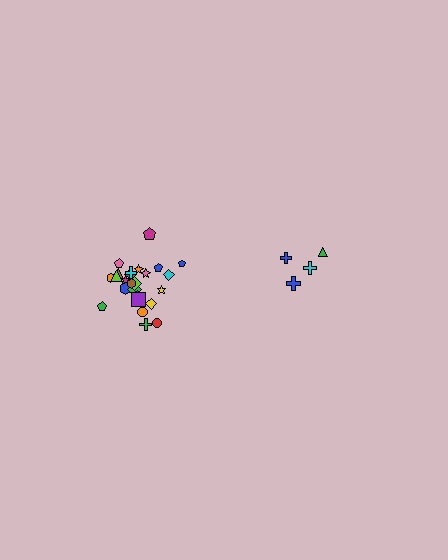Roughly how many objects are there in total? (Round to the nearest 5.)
Roughly 30 objects in total.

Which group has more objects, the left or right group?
The left group.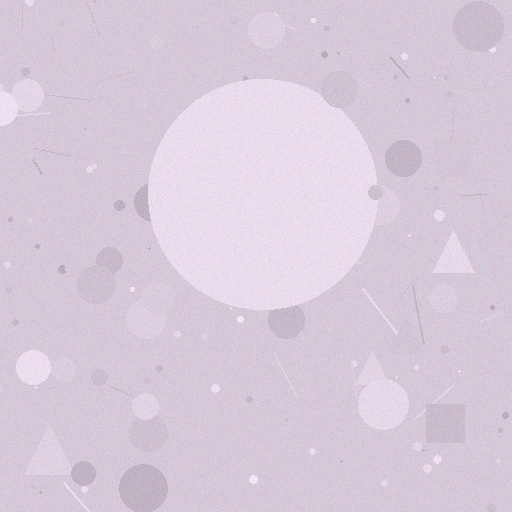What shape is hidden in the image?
A circle is hidden in the image.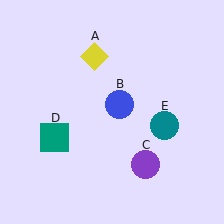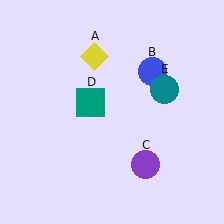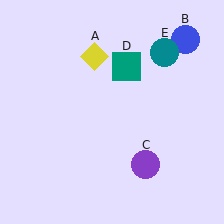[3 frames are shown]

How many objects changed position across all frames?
3 objects changed position: blue circle (object B), teal square (object D), teal circle (object E).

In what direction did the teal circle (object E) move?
The teal circle (object E) moved up.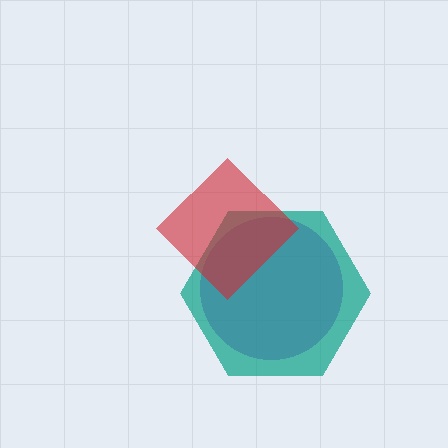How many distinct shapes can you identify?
There are 3 distinct shapes: a purple circle, a teal hexagon, a red diamond.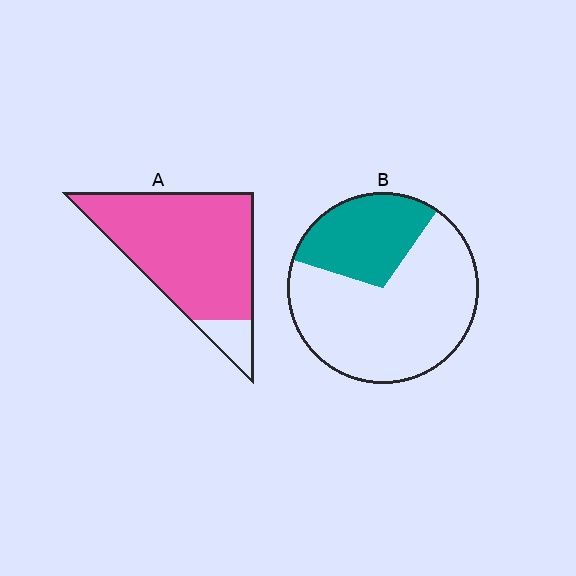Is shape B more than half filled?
No.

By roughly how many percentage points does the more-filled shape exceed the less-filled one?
By roughly 60 percentage points (A over B).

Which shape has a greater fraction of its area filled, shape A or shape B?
Shape A.